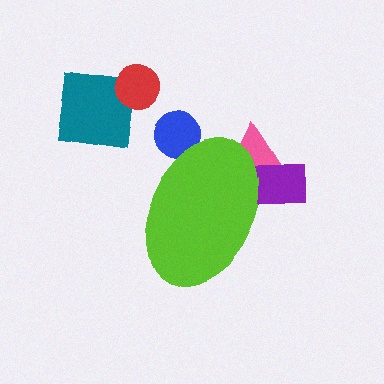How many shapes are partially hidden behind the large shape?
3 shapes are partially hidden.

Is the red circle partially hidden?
No, the red circle is fully visible.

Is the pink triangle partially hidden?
Yes, the pink triangle is partially hidden behind the lime ellipse.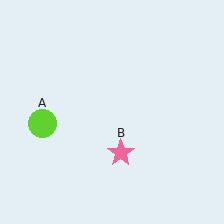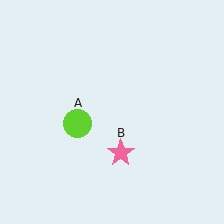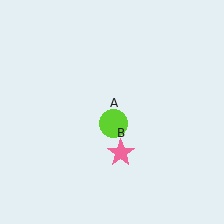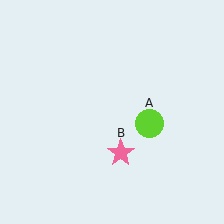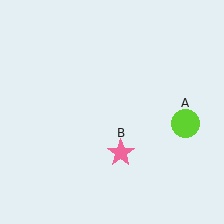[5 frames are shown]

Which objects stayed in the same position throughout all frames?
Pink star (object B) remained stationary.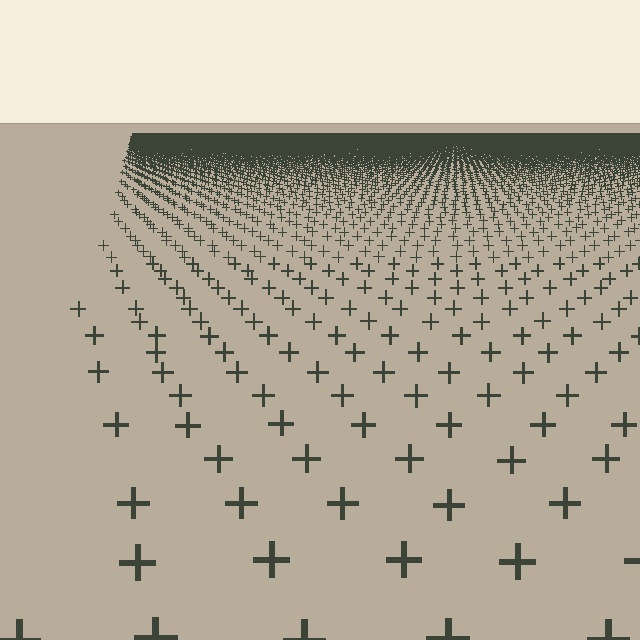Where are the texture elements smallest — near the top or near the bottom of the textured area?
Near the top.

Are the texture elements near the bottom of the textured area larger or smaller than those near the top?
Larger. Near the bottom, elements are closer to the viewer and appear at a bigger on-screen size.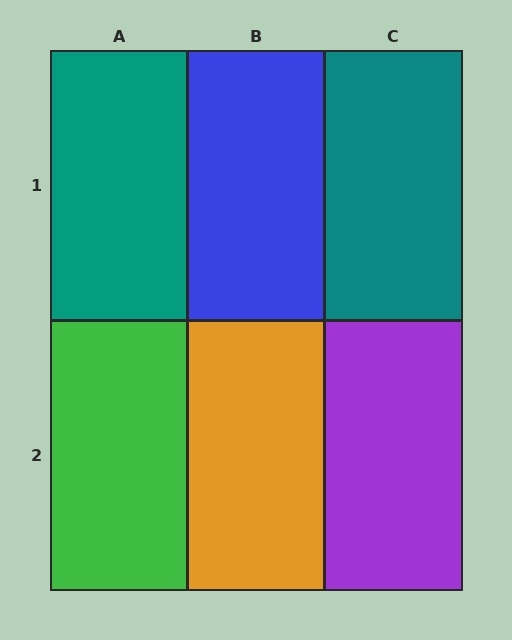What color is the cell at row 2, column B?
Orange.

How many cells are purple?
1 cell is purple.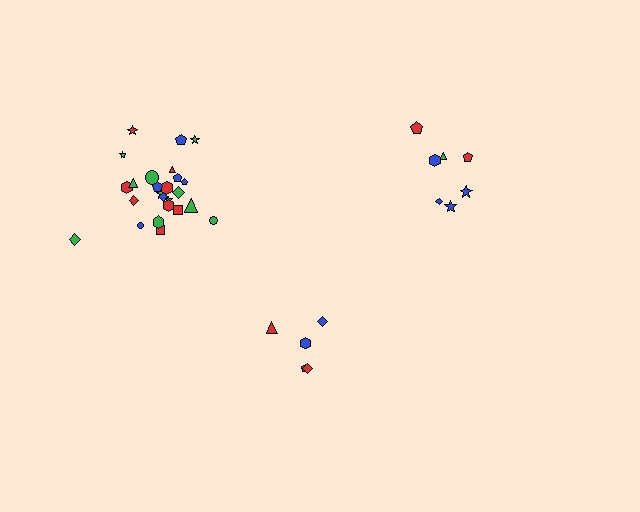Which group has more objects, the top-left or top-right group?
The top-left group.